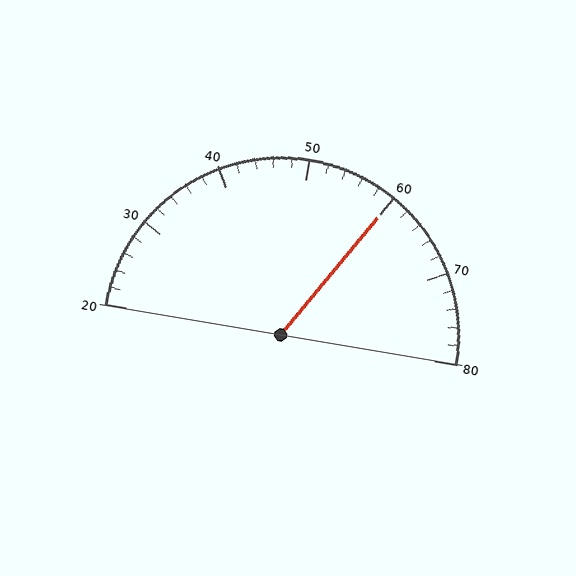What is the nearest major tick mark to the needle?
The nearest major tick mark is 60.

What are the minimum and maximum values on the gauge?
The gauge ranges from 20 to 80.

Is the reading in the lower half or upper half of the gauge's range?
The reading is in the upper half of the range (20 to 80).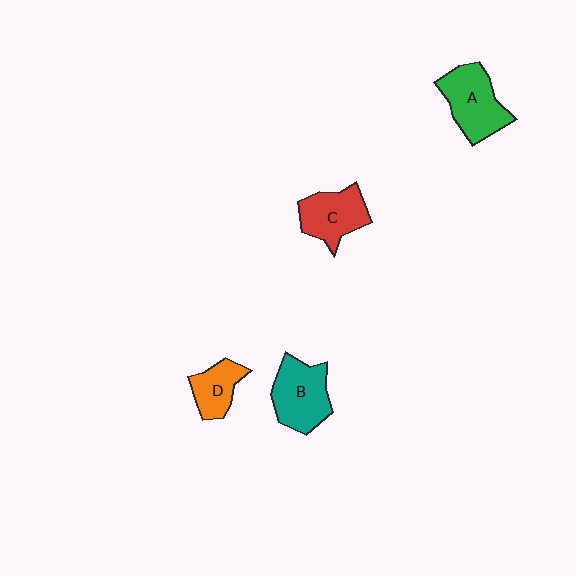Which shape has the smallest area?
Shape D (orange).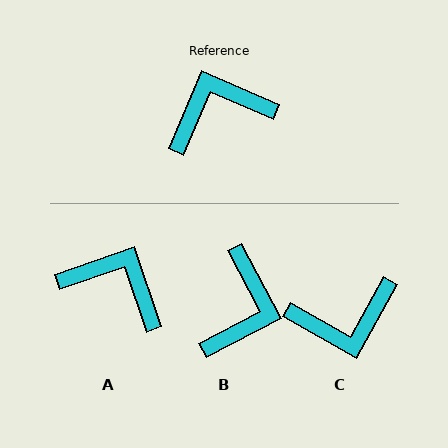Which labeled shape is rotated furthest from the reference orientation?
C, about 174 degrees away.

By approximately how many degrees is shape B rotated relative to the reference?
Approximately 129 degrees clockwise.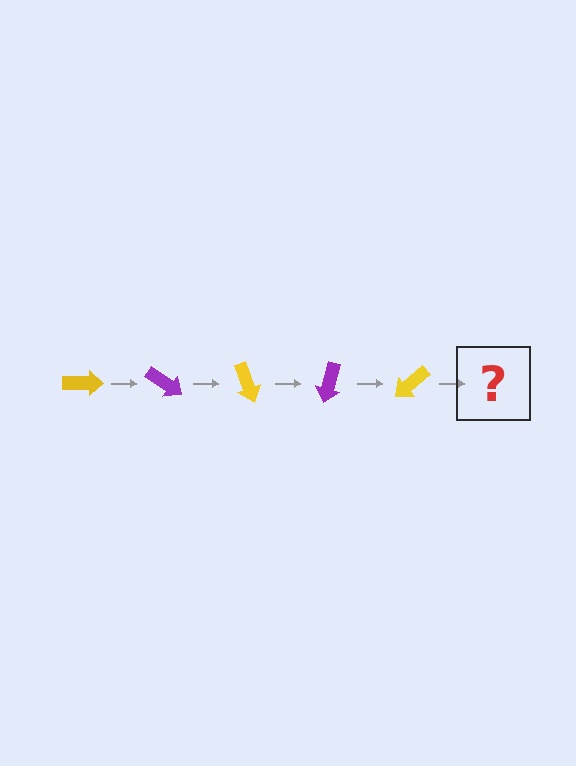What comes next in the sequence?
The next element should be a purple arrow, rotated 175 degrees from the start.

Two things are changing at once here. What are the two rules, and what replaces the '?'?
The two rules are that it rotates 35 degrees each step and the color cycles through yellow and purple. The '?' should be a purple arrow, rotated 175 degrees from the start.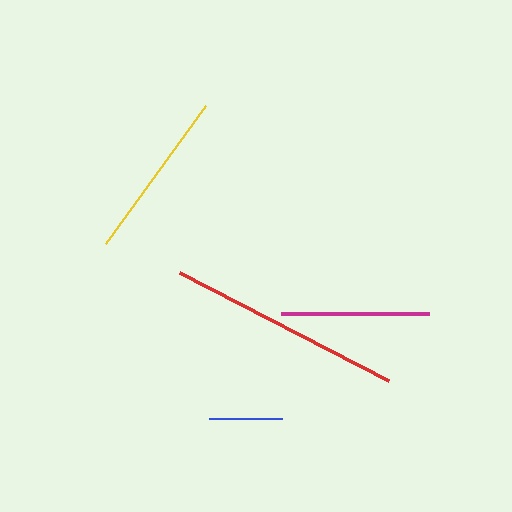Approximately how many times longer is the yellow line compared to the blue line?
The yellow line is approximately 2.3 times the length of the blue line.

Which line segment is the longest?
The red line is the longest at approximately 235 pixels.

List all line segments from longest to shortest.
From longest to shortest: red, yellow, magenta, blue.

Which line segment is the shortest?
The blue line is the shortest at approximately 73 pixels.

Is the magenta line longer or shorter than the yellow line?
The yellow line is longer than the magenta line.